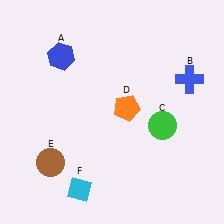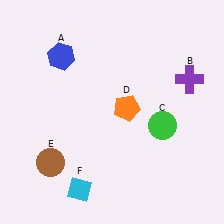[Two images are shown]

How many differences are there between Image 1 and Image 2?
There is 1 difference between the two images.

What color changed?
The cross (B) changed from blue in Image 1 to purple in Image 2.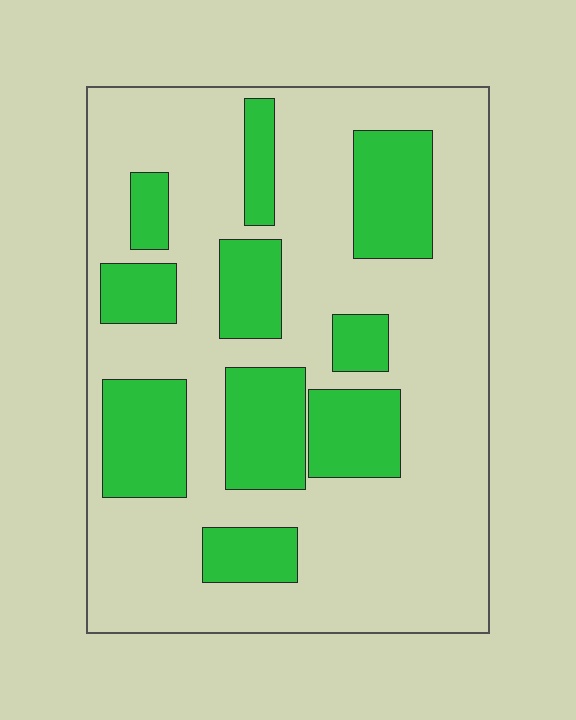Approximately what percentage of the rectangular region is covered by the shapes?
Approximately 30%.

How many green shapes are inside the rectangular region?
10.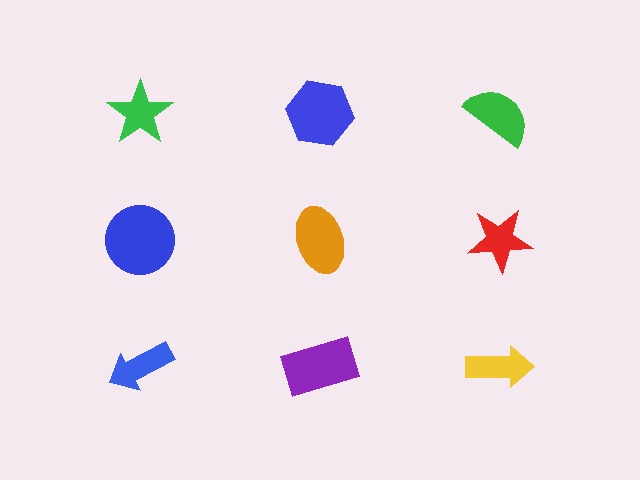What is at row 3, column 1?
A blue arrow.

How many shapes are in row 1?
3 shapes.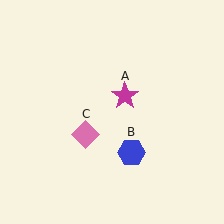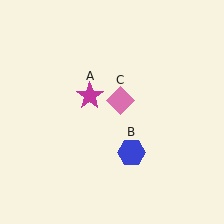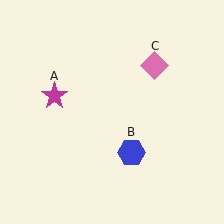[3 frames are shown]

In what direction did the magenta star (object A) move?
The magenta star (object A) moved left.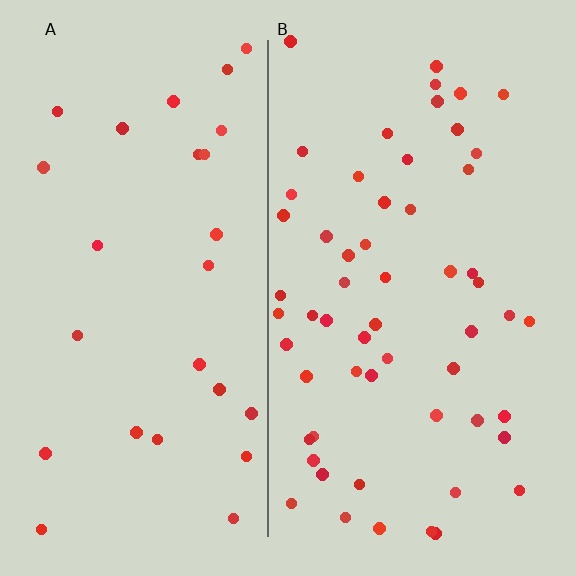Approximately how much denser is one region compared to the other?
Approximately 2.1× — region B over region A.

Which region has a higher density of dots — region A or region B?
B (the right).